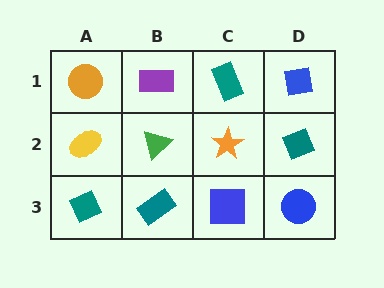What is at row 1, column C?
A teal rectangle.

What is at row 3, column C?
A blue square.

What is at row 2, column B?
A green triangle.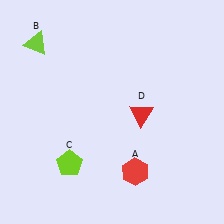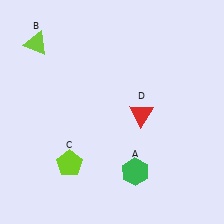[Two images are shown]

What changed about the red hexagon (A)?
In Image 1, A is red. In Image 2, it changed to green.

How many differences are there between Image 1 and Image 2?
There is 1 difference between the two images.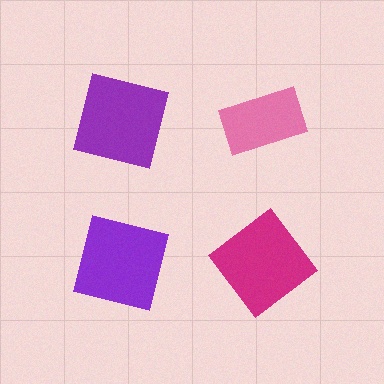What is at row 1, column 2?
A pink rectangle.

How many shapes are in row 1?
2 shapes.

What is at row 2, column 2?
A magenta diamond.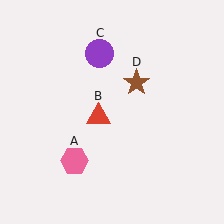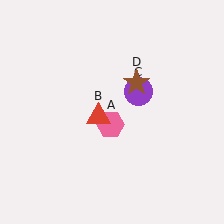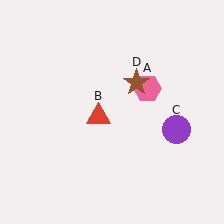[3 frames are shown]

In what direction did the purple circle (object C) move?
The purple circle (object C) moved down and to the right.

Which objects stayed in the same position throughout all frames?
Red triangle (object B) and brown star (object D) remained stationary.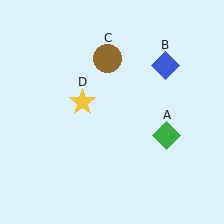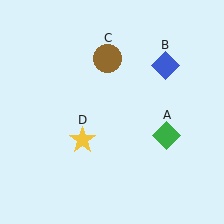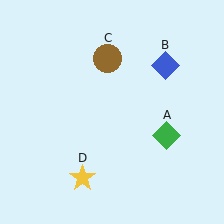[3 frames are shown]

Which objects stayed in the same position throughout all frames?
Green diamond (object A) and blue diamond (object B) and brown circle (object C) remained stationary.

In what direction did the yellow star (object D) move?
The yellow star (object D) moved down.